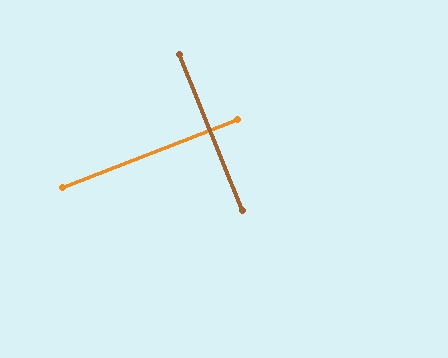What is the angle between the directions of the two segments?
Approximately 89 degrees.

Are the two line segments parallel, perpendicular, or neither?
Perpendicular — they meet at approximately 89°.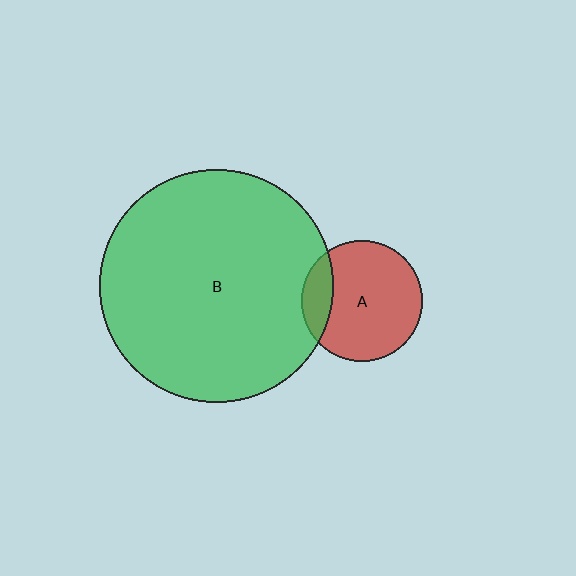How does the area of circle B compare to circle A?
Approximately 3.7 times.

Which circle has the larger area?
Circle B (green).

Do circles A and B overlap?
Yes.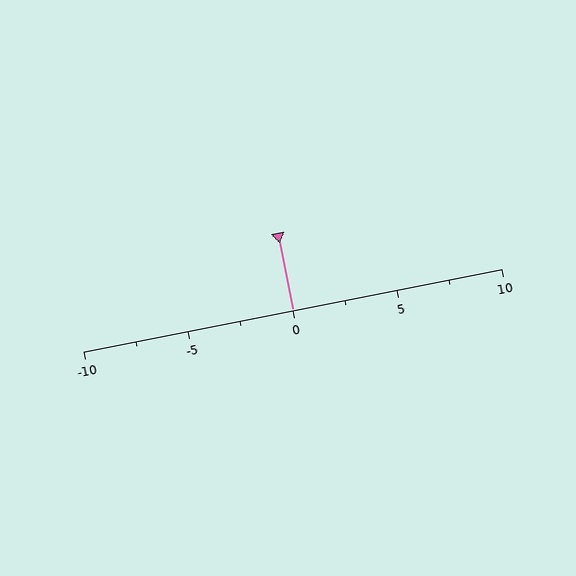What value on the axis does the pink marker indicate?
The marker indicates approximately 0.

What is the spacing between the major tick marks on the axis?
The major ticks are spaced 5 apart.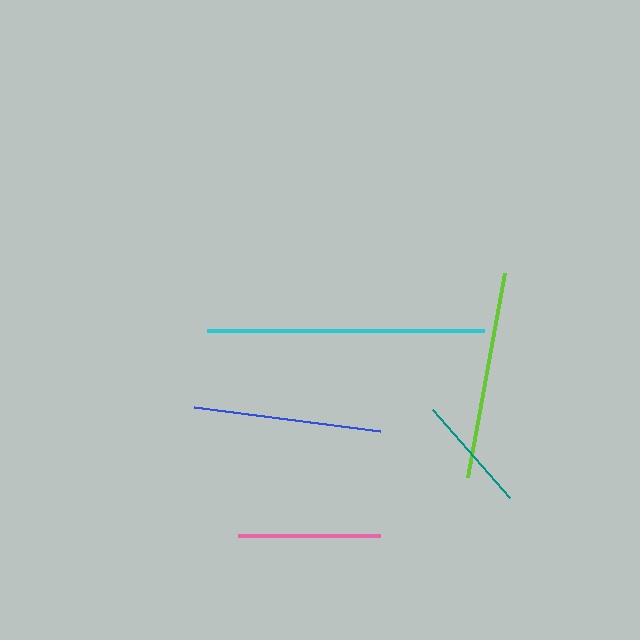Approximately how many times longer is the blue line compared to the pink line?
The blue line is approximately 1.3 times the length of the pink line.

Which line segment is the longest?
The cyan line is the longest at approximately 278 pixels.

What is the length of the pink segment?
The pink segment is approximately 142 pixels long.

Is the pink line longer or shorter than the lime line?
The lime line is longer than the pink line.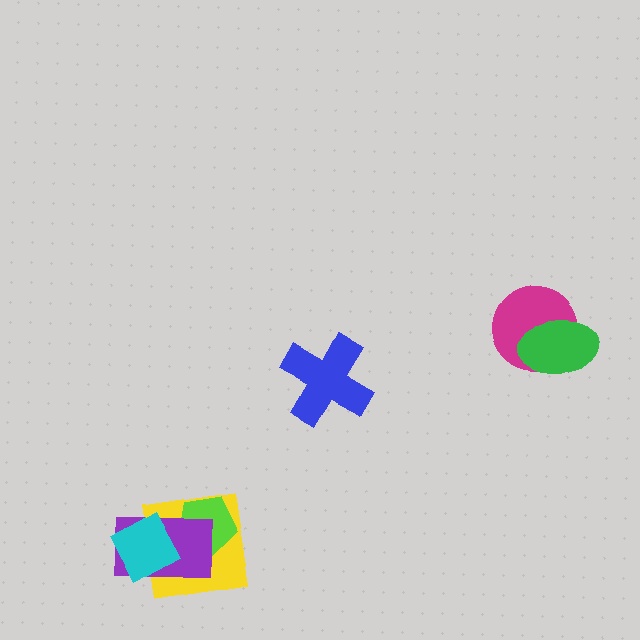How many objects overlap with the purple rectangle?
3 objects overlap with the purple rectangle.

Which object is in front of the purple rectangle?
The cyan square is in front of the purple rectangle.